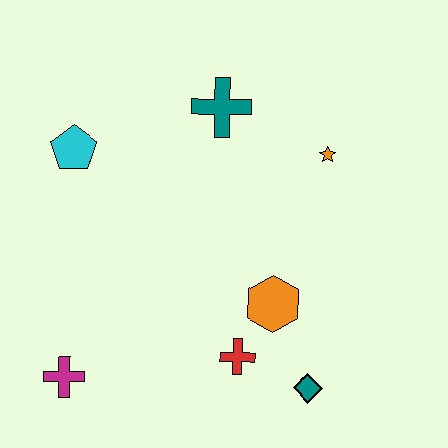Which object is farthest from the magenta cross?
The orange star is farthest from the magenta cross.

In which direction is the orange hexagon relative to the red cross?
The orange hexagon is above the red cross.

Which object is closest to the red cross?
The orange hexagon is closest to the red cross.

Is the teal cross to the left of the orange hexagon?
Yes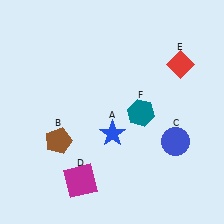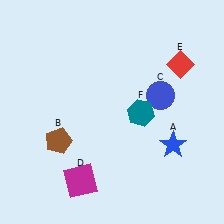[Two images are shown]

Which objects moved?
The objects that moved are: the blue star (A), the blue circle (C).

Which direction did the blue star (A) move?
The blue star (A) moved right.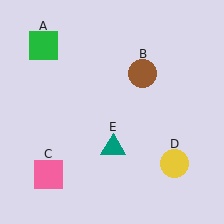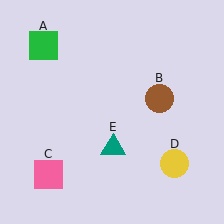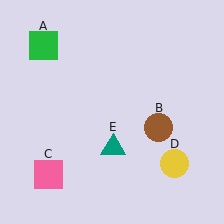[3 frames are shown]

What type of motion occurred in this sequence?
The brown circle (object B) rotated clockwise around the center of the scene.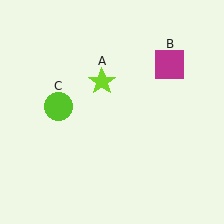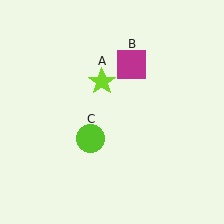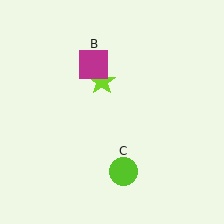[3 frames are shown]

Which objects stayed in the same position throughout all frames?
Lime star (object A) remained stationary.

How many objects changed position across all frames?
2 objects changed position: magenta square (object B), lime circle (object C).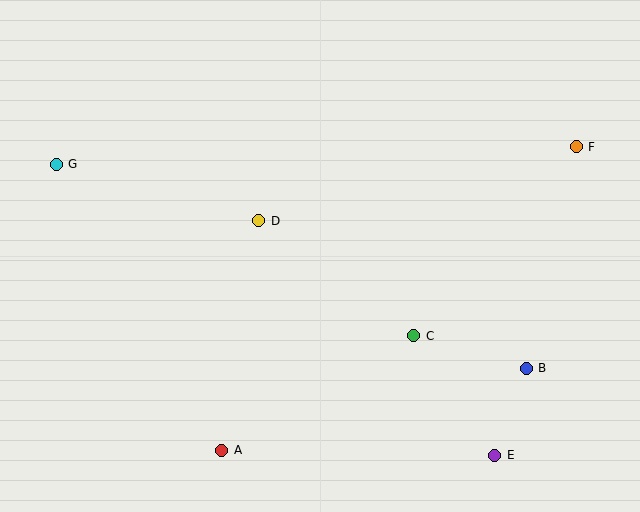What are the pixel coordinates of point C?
Point C is at (414, 336).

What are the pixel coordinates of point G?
Point G is at (56, 164).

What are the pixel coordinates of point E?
Point E is at (495, 455).